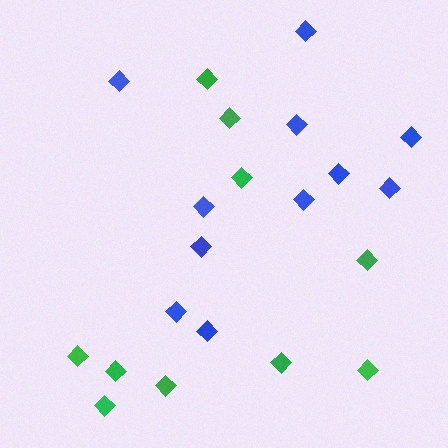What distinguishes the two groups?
There are 2 groups: one group of green diamonds (10) and one group of blue diamonds (11).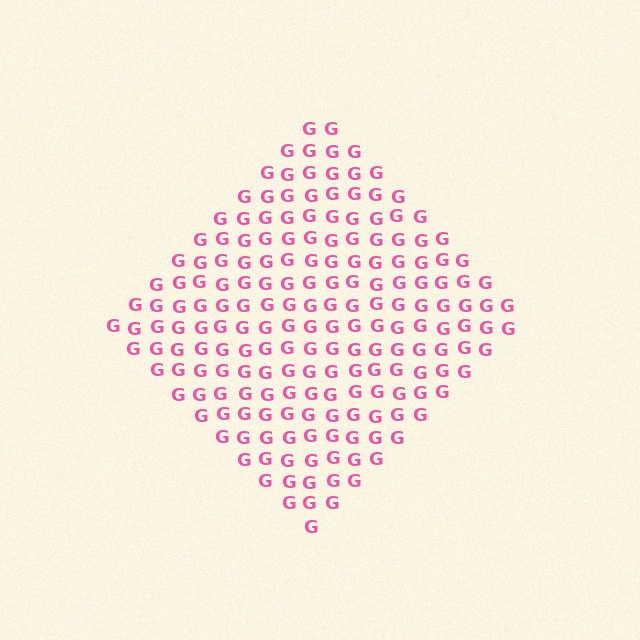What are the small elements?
The small elements are letter G's.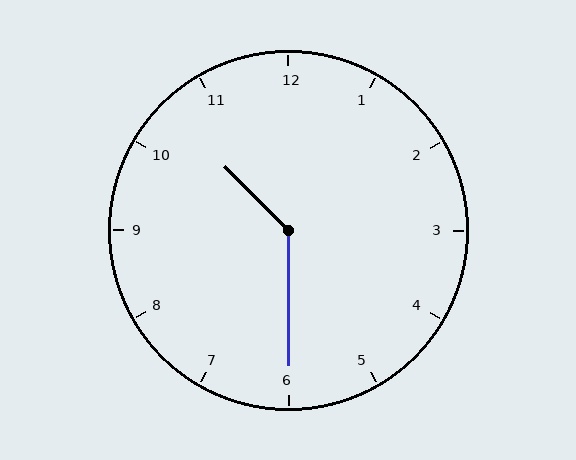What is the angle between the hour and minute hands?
Approximately 135 degrees.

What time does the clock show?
10:30.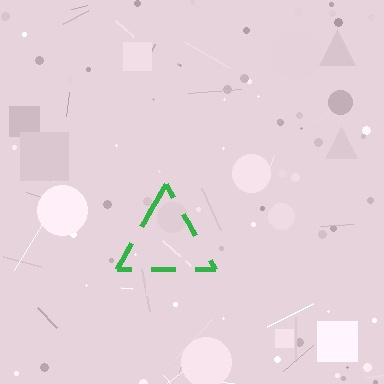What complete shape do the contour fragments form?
The contour fragments form a triangle.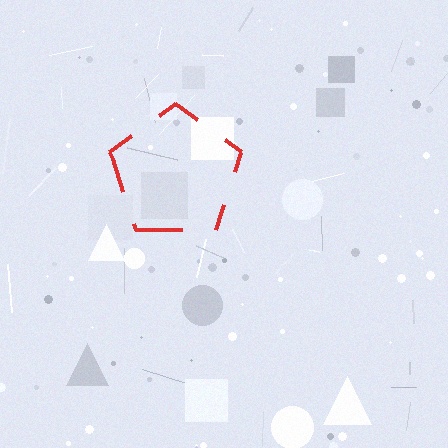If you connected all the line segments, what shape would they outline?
They would outline a pentagon.